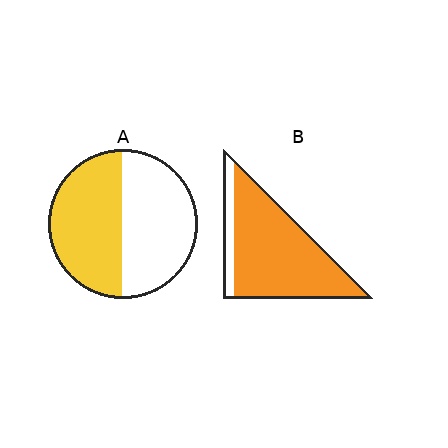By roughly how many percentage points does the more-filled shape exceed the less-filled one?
By roughly 35 percentage points (B over A).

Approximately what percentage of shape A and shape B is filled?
A is approximately 50% and B is approximately 85%.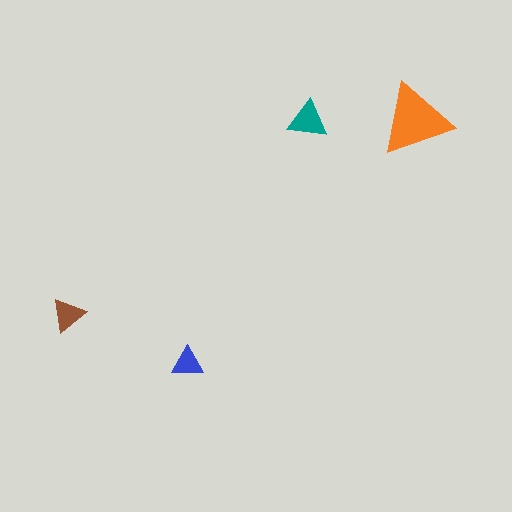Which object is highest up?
The teal triangle is topmost.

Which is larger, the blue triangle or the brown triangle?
The brown one.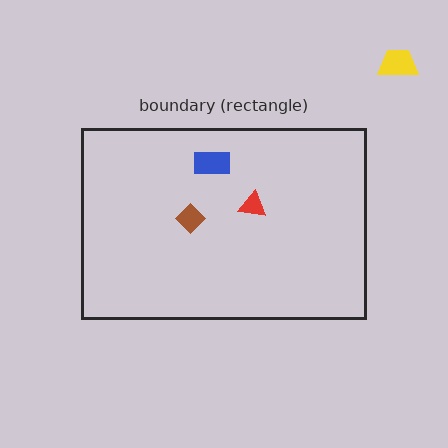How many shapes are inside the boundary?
3 inside, 1 outside.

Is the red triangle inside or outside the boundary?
Inside.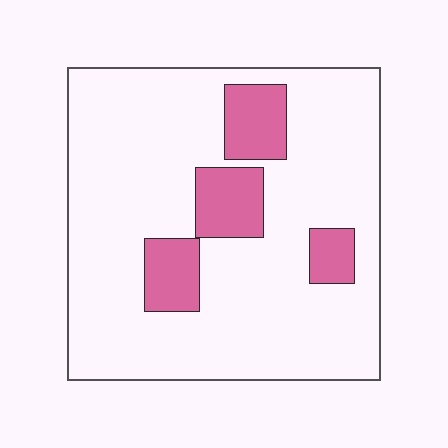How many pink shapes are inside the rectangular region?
4.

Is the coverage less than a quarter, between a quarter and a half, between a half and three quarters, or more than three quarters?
Less than a quarter.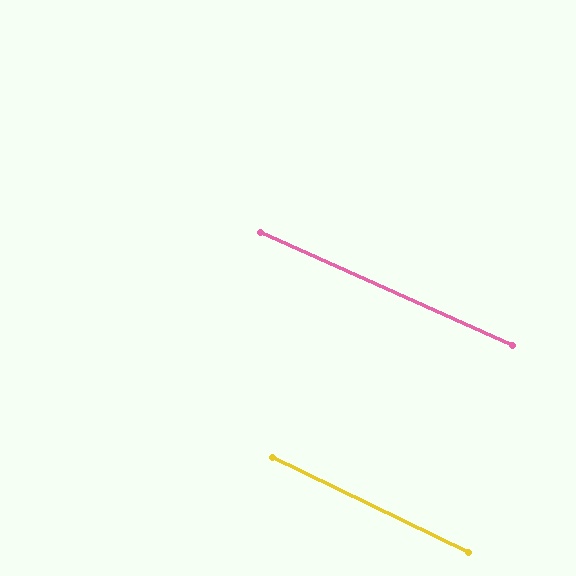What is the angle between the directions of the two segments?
Approximately 2 degrees.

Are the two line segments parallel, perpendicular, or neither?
Parallel — their directions differ by only 1.6°.